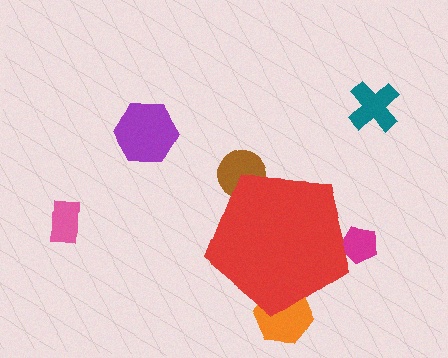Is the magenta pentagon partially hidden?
Yes, the magenta pentagon is partially hidden behind the red pentagon.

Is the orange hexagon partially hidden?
Yes, the orange hexagon is partially hidden behind the red pentagon.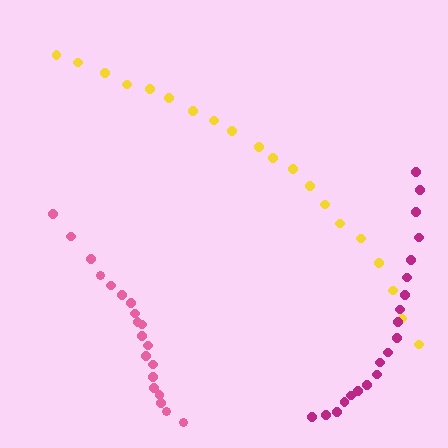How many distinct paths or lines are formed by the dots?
There are 3 distinct paths.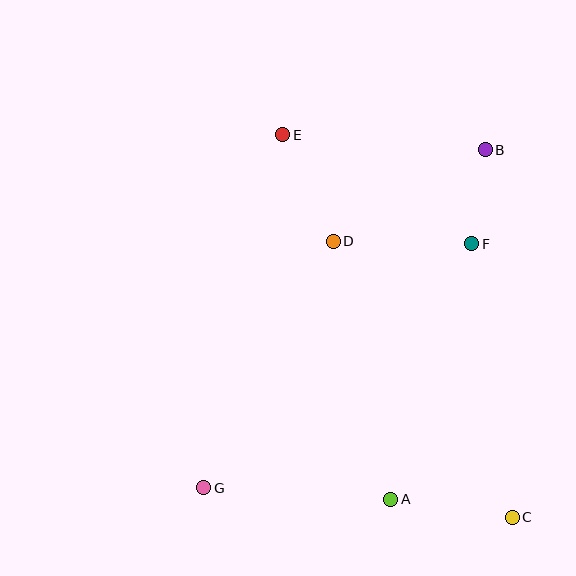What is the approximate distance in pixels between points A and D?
The distance between A and D is approximately 265 pixels.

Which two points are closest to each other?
Points B and F are closest to each other.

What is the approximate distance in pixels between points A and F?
The distance between A and F is approximately 268 pixels.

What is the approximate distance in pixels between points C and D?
The distance between C and D is approximately 329 pixels.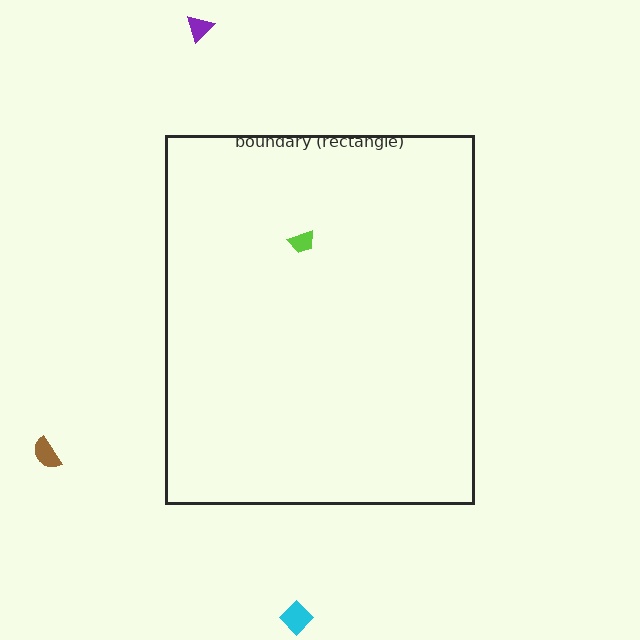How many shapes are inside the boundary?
1 inside, 3 outside.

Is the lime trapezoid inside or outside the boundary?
Inside.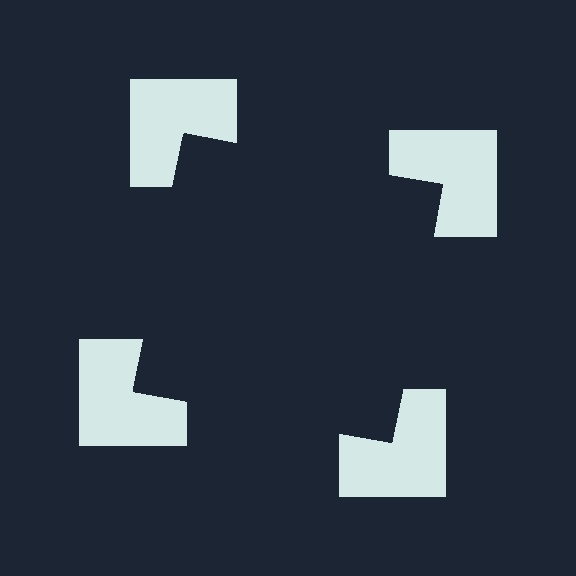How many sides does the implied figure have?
4 sides.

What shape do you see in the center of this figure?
An illusory square — its edges are inferred from the aligned wedge cuts in the notched squares, not physically drawn.